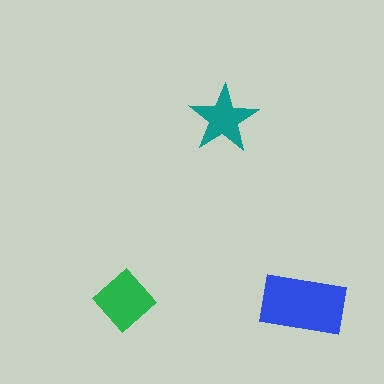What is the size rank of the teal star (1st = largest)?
3rd.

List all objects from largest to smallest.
The blue rectangle, the green diamond, the teal star.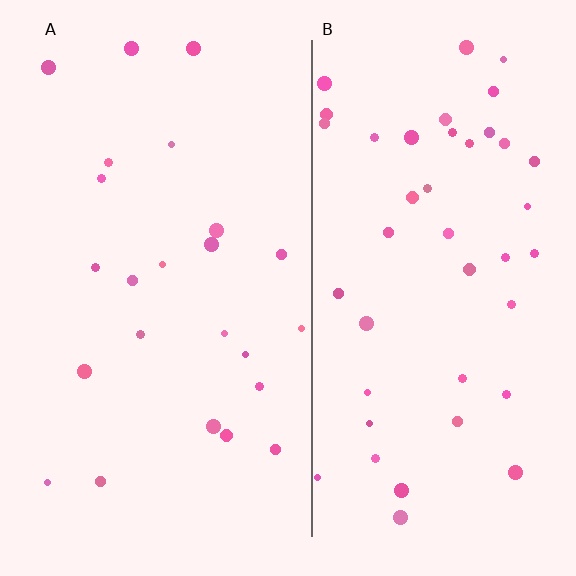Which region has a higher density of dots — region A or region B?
B (the right).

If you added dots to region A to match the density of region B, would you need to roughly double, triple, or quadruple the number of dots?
Approximately double.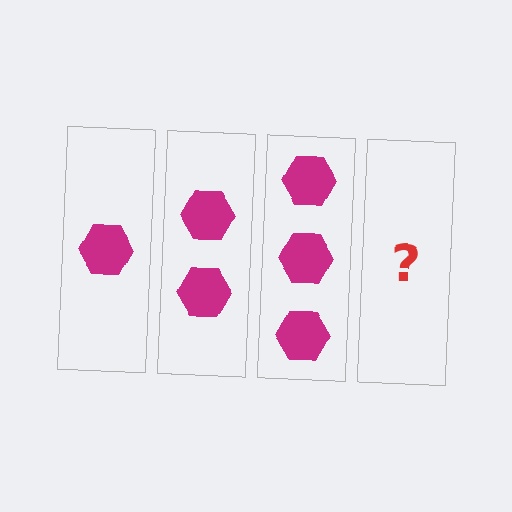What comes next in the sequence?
The next element should be 4 hexagons.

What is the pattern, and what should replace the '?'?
The pattern is that each step adds one more hexagon. The '?' should be 4 hexagons.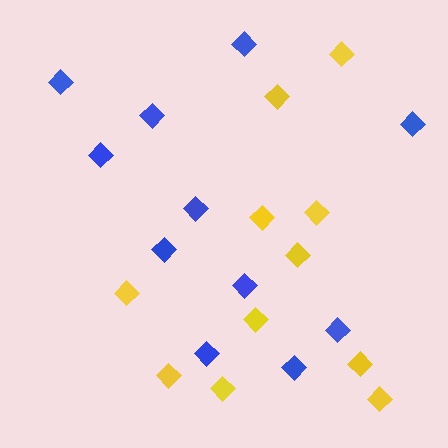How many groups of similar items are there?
There are 2 groups: one group of blue diamonds (11) and one group of yellow diamonds (11).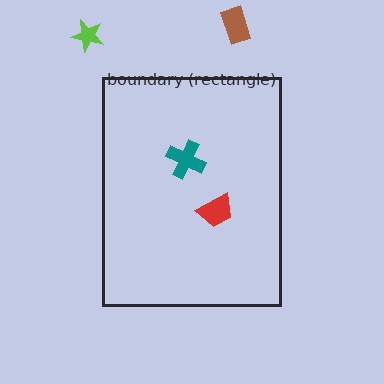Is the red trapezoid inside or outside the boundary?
Inside.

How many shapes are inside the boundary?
2 inside, 2 outside.